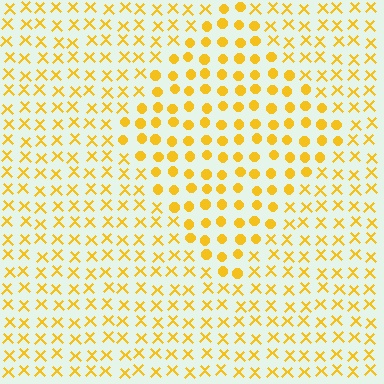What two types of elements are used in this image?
The image uses circles inside the diamond region and X marks outside it.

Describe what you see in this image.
The image is filled with small yellow elements arranged in a uniform grid. A diamond-shaped region contains circles, while the surrounding area contains X marks. The boundary is defined purely by the change in element shape.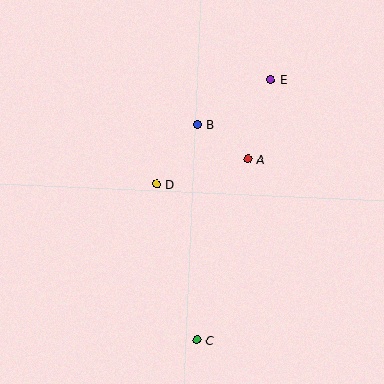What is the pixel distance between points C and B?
The distance between C and B is 216 pixels.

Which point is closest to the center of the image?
Point D at (157, 184) is closest to the center.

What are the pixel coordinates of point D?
Point D is at (157, 184).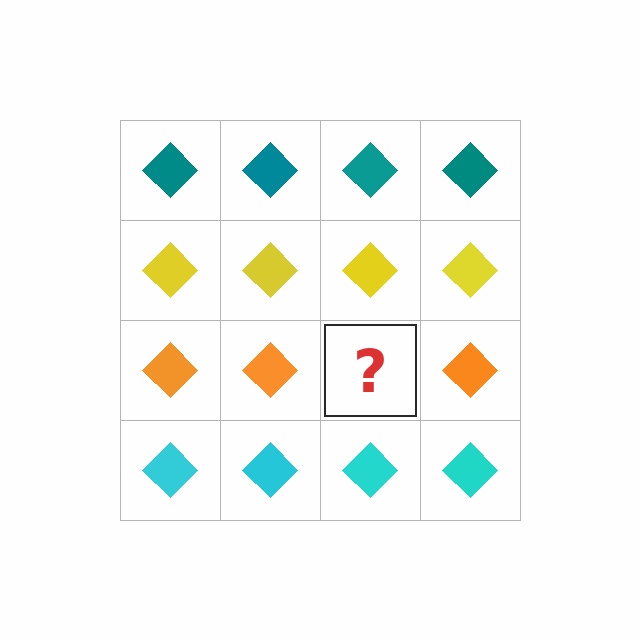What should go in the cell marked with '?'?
The missing cell should contain an orange diamond.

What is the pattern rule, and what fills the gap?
The rule is that each row has a consistent color. The gap should be filled with an orange diamond.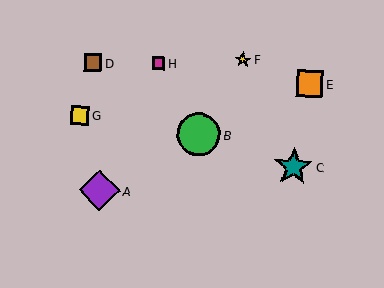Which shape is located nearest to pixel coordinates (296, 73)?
The orange square (labeled E) at (310, 84) is nearest to that location.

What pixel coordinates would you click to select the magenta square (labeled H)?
Click at (159, 63) to select the magenta square H.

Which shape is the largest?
The green circle (labeled B) is the largest.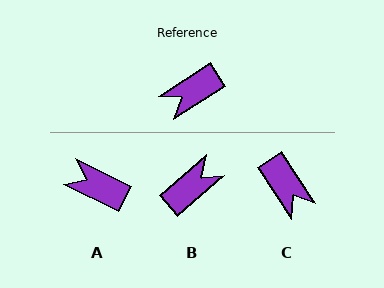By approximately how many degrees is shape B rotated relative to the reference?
Approximately 171 degrees clockwise.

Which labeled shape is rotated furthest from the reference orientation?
B, about 171 degrees away.